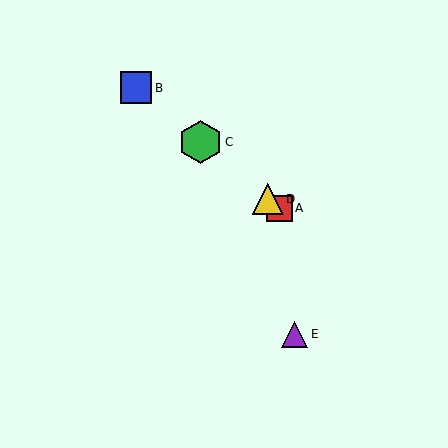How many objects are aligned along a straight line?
4 objects (A, B, C, D) are aligned along a straight line.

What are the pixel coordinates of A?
Object A is at (279, 208).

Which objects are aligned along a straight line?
Objects A, B, C, D are aligned along a straight line.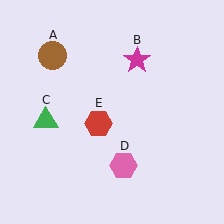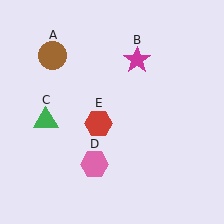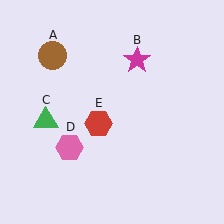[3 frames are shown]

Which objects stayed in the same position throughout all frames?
Brown circle (object A) and magenta star (object B) and green triangle (object C) and red hexagon (object E) remained stationary.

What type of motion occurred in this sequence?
The pink hexagon (object D) rotated clockwise around the center of the scene.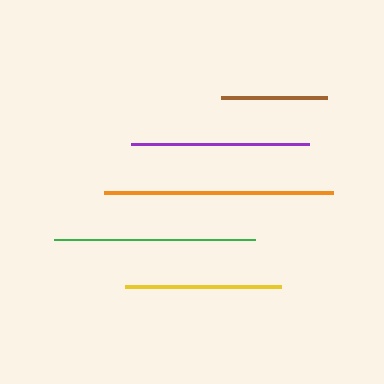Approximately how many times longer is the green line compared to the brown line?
The green line is approximately 1.9 times the length of the brown line.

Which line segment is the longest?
The orange line is the longest at approximately 229 pixels.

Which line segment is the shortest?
The brown line is the shortest at approximately 107 pixels.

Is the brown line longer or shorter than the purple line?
The purple line is longer than the brown line.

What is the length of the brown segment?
The brown segment is approximately 107 pixels long.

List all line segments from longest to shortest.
From longest to shortest: orange, green, purple, yellow, brown.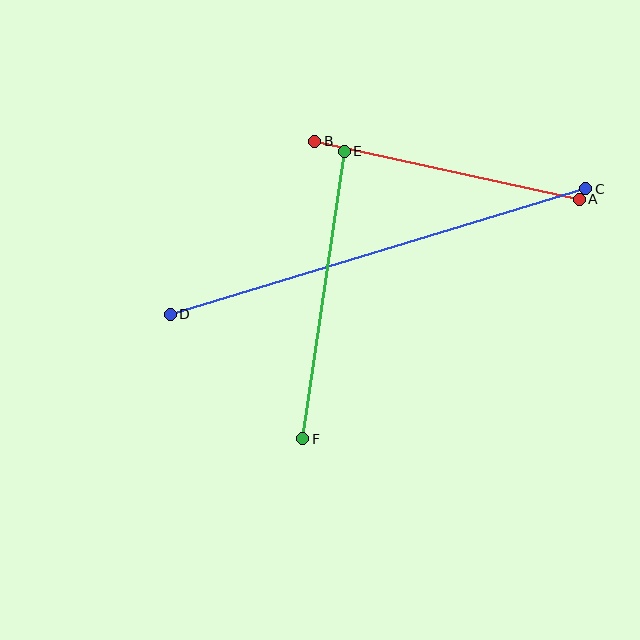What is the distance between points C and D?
The distance is approximately 434 pixels.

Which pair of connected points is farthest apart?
Points C and D are farthest apart.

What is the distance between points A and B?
The distance is approximately 271 pixels.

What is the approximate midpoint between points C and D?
The midpoint is at approximately (378, 251) pixels.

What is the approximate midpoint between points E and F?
The midpoint is at approximately (323, 295) pixels.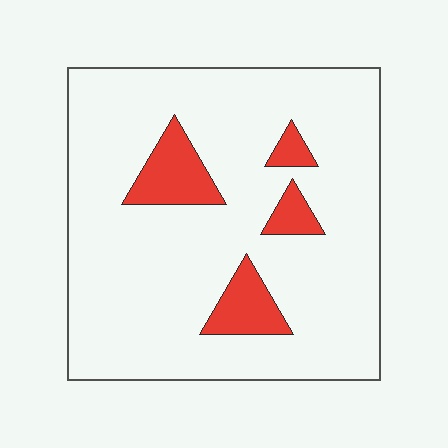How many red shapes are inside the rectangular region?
4.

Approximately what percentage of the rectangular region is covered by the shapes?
Approximately 10%.